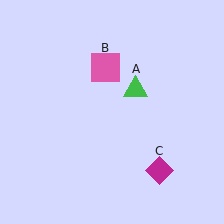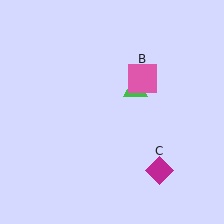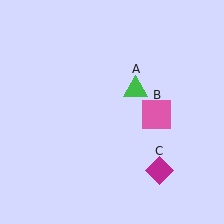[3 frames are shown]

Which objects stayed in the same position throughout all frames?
Green triangle (object A) and magenta diamond (object C) remained stationary.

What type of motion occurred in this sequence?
The pink square (object B) rotated clockwise around the center of the scene.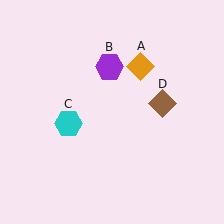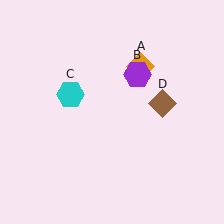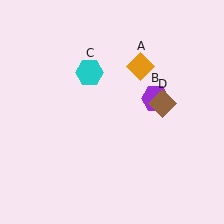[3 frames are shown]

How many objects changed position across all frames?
2 objects changed position: purple hexagon (object B), cyan hexagon (object C).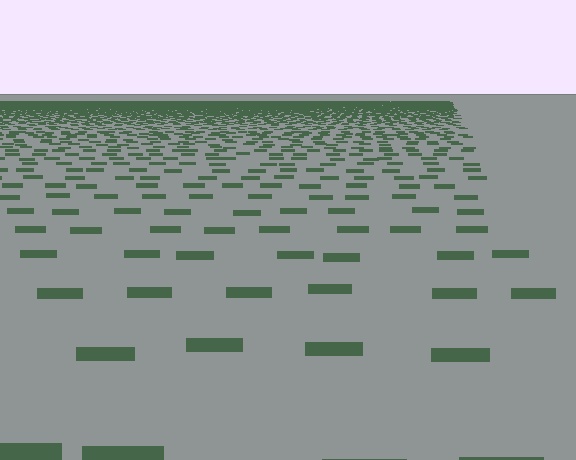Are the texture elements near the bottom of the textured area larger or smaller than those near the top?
Larger. Near the bottom, elements are closer to the viewer and appear at a bigger on-screen size.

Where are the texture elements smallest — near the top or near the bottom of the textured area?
Near the top.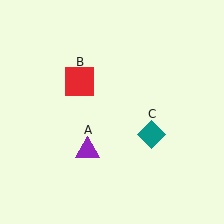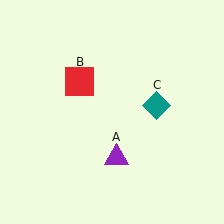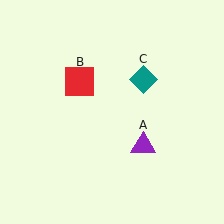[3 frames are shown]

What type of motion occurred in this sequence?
The purple triangle (object A), teal diamond (object C) rotated counterclockwise around the center of the scene.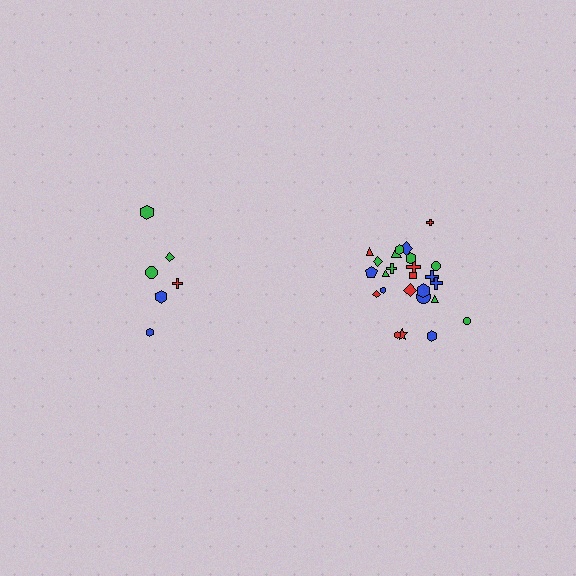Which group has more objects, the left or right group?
The right group.